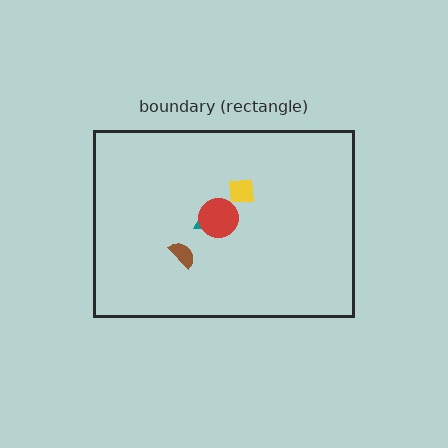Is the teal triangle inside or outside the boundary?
Inside.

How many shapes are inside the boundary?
4 inside, 0 outside.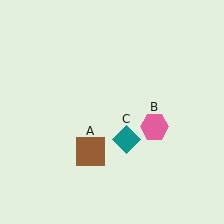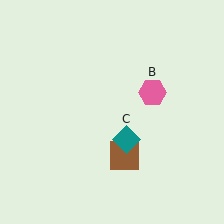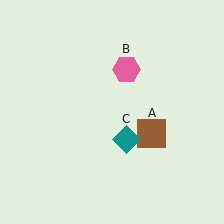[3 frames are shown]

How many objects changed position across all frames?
2 objects changed position: brown square (object A), pink hexagon (object B).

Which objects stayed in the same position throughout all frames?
Teal diamond (object C) remained stationary.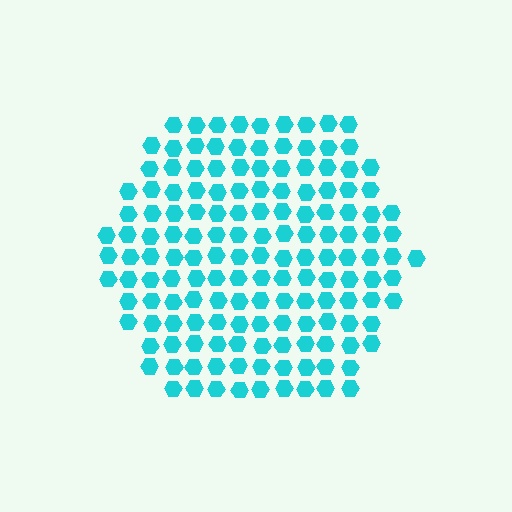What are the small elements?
The small elements are hexagons.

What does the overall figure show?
The overall figure shows a hexagon.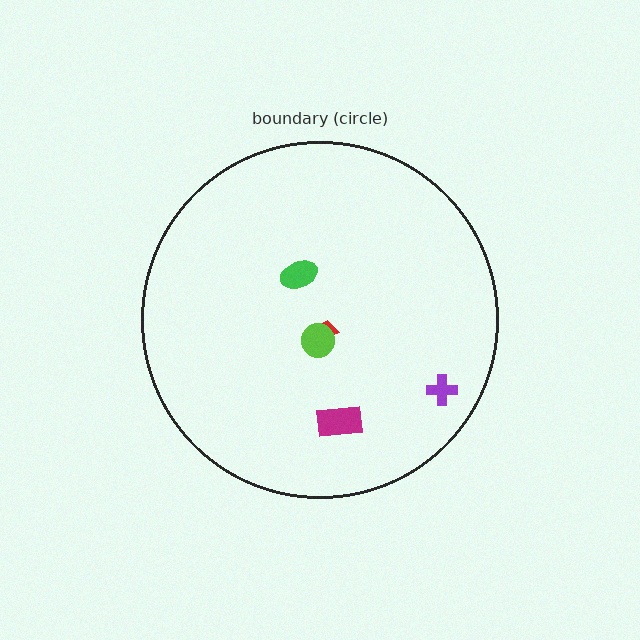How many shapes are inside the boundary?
5 inside, 0 outside.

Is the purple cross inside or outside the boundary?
Inside.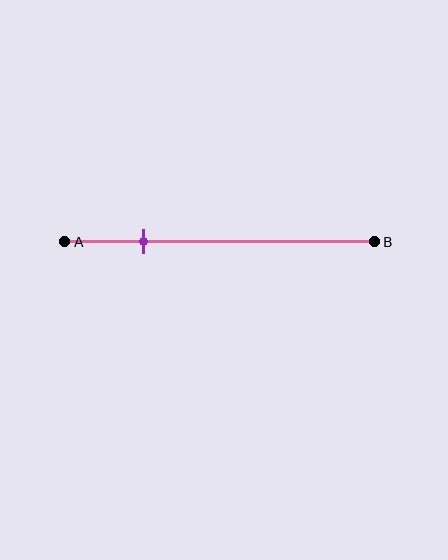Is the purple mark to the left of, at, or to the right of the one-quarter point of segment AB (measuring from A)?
The purple mark is approximately at the one-quarter point of segment AB.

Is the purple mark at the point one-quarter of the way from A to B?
Yes, the mark is approximately at the one-quarter point.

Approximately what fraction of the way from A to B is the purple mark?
The purple mark is approximately 25% of the way from A to B.